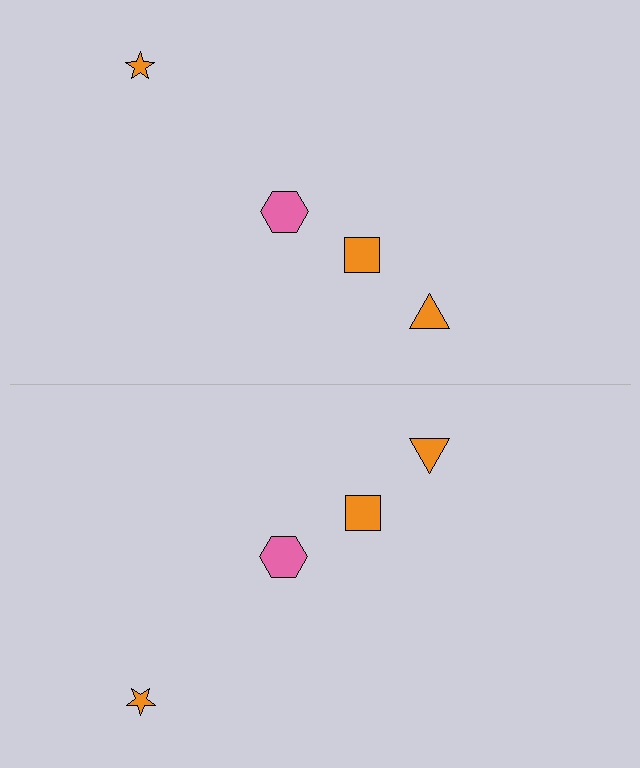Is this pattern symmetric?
Yes, this pattern has bilateral (reflection) symmetry.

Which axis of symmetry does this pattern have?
The pattern has a horizontal axis of symmetry running through the center of the image.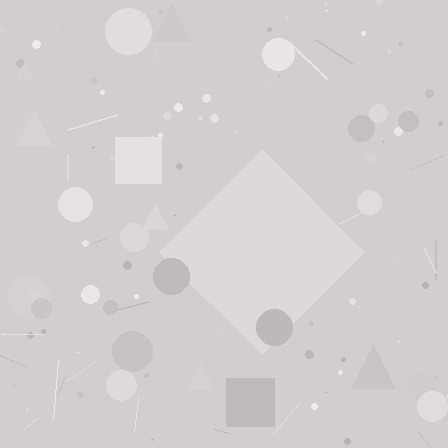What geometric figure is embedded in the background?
A diamond is embedded in the background.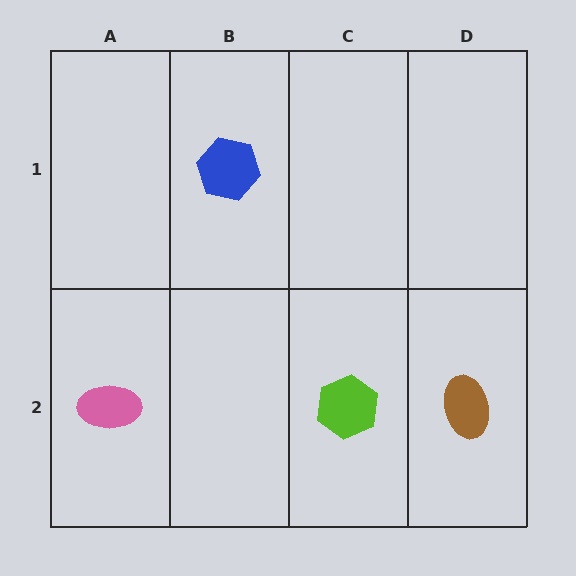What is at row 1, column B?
A blue hexagon.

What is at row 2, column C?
A lime hexagon.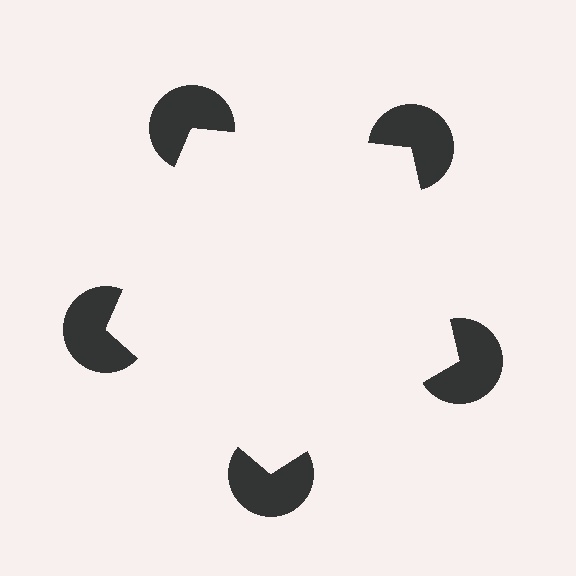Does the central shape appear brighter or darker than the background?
It typically appears slightly brighter than the background, even though no actual brightness change is drawn.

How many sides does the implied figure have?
5 sides.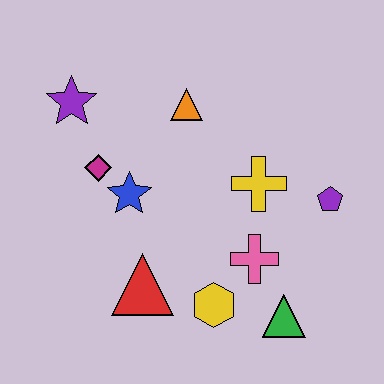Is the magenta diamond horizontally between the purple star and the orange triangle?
Yes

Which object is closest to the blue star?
The magenta diamond is closest to the blue star.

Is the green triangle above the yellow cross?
No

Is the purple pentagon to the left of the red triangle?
No